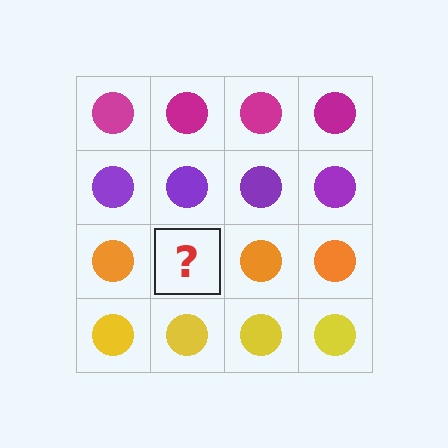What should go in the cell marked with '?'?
The missing cell should contain an orange circle.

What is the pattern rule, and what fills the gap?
The rule is that each row has a consistent color. The gap should be filled with an orange circle.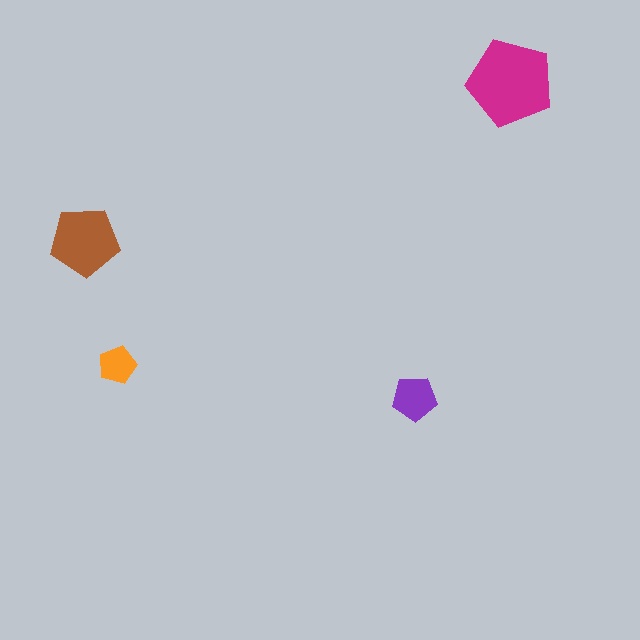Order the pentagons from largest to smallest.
the magenta one, the brown one, the purple one, the orange one.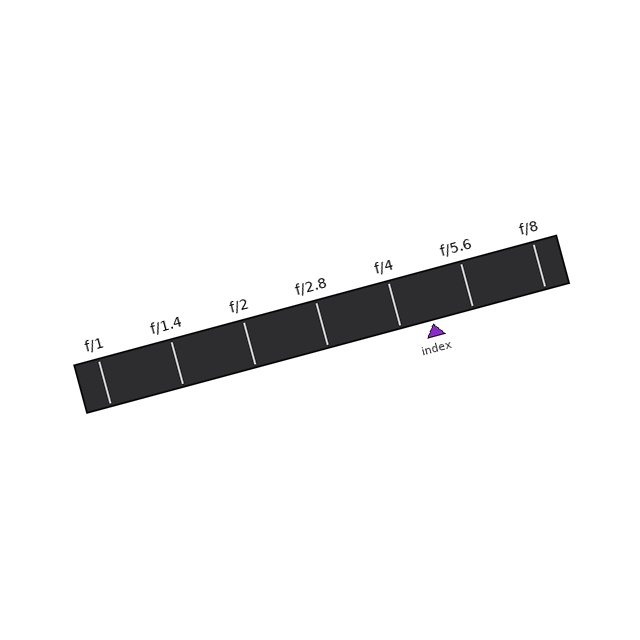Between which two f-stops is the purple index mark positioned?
The index mark is between f/4 and f/5.6.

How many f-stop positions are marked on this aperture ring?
There are 7 f-stop positions marked.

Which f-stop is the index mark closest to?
The index mark is closest to f/4.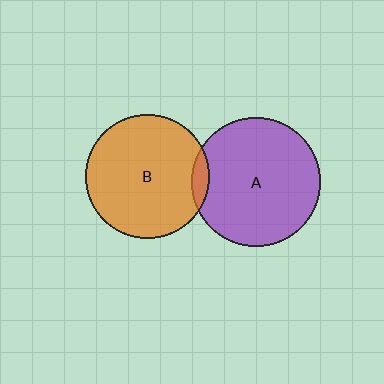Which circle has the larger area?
Circle A (purple).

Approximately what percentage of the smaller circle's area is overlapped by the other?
Approximately 5%.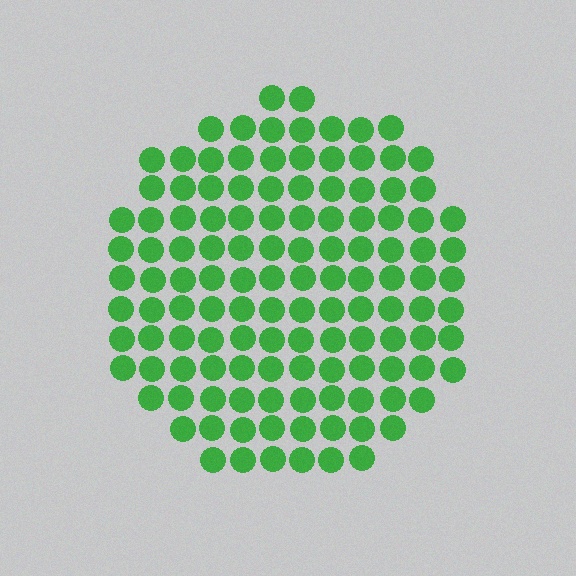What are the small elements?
The small elements are circles.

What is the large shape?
The large shape is a circle.